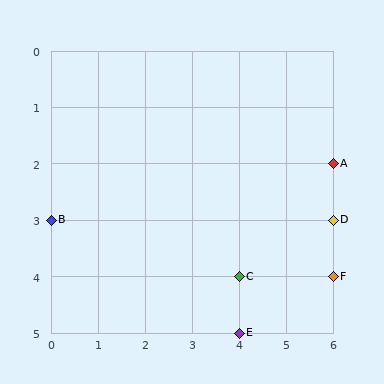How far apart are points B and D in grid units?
Points B and D are 6 columns apart.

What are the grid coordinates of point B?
Point B is at grid coordinates (0, 3).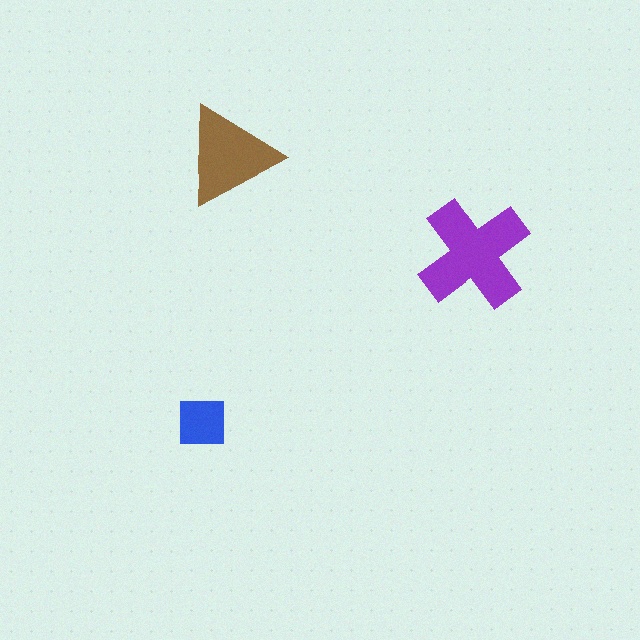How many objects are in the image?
There are 3 objects in the image.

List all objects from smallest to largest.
The blue square, the brown triangle, the purple cross.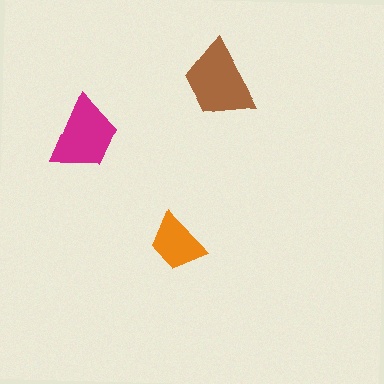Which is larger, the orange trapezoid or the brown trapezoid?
The brown one.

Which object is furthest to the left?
The magenta trapezoid is leftmost.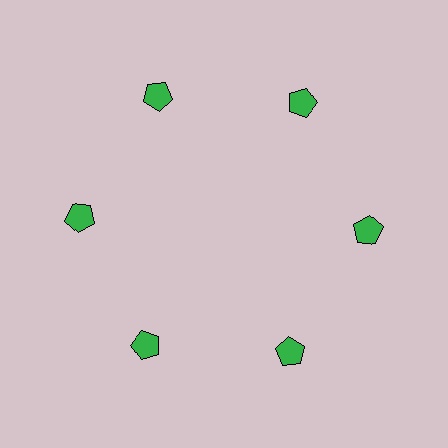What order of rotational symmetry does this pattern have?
This pattern has 6-fold rotational symmetry.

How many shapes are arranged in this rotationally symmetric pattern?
There are 6 shapes, arranged in 6 groups of 1.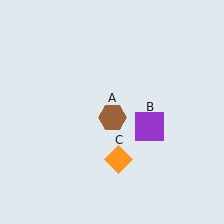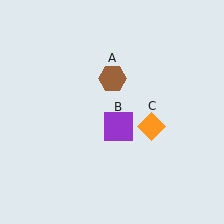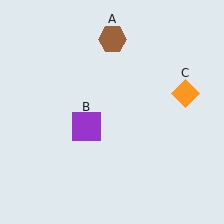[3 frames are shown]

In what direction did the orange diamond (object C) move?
The orange diamond (object C) moved up and to the right.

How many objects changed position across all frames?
3 objects changed position: brown hexagon (object A), purple square (object B), orange diamond (object C).